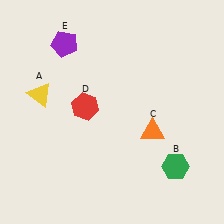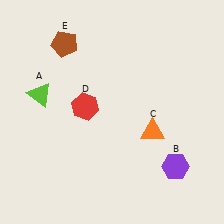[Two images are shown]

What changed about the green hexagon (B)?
In Image 1, B is green. In Image 2, it changed to purple.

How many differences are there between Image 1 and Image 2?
There are 3 differences between the two images.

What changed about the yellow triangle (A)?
In Image 1, A is yellow. In Image 2, it changed to lime.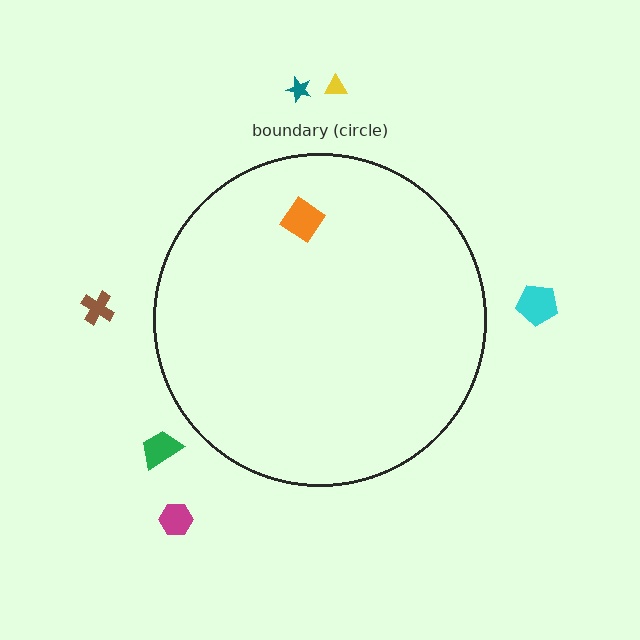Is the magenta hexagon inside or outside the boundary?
Outside.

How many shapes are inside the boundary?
1 inside, 6 outside.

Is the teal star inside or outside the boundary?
Outside.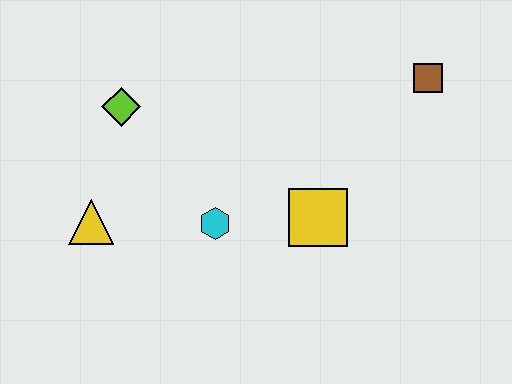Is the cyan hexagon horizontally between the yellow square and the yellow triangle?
Yes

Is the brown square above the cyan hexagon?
Yes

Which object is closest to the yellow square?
The cyan hexagon is closest to the yellow square.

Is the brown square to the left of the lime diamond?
No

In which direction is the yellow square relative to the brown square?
The yellow square is below the brown square.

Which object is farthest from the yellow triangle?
The brown square is farthest from the yellow triangle.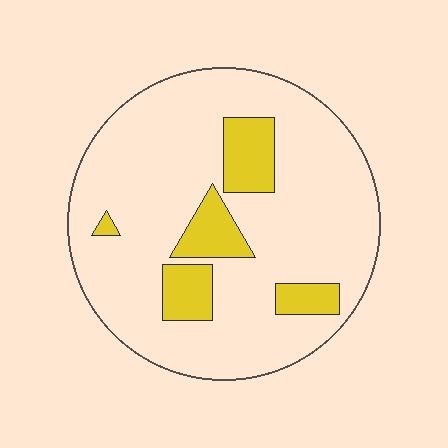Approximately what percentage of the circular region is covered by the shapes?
Approximately 15%.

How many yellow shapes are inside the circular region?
5.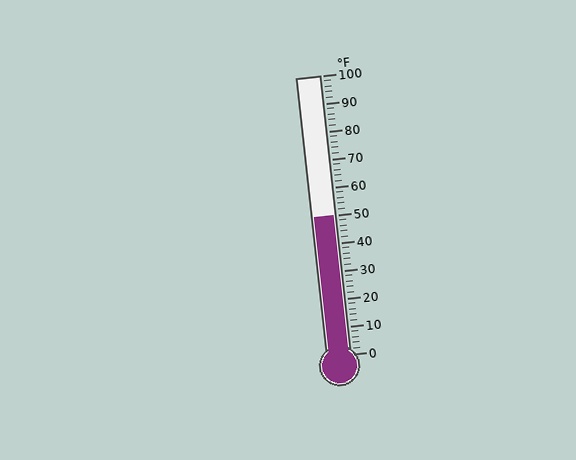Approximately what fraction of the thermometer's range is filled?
The thermometer is filled to approximately 50% of its range.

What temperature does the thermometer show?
The thermometer shows approximately 50°F.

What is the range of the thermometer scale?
The thermometer scale ranges from 0°F to 100°F.